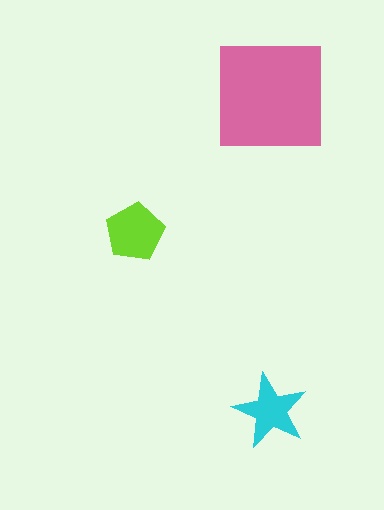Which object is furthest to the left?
The lime pentagon is leftmost.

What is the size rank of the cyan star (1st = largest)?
3rd.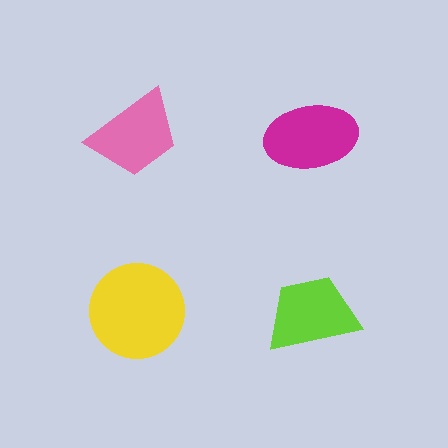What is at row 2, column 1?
A yellow circle.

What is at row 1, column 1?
A pink trapezoid.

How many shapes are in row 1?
2 shapes.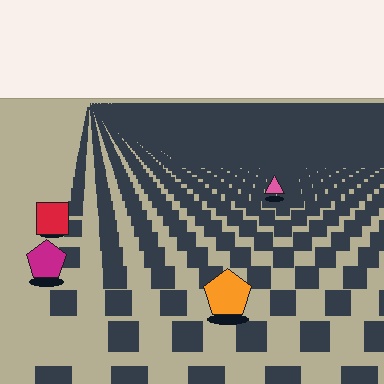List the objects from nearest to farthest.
From nearest to farthest: the orange pentagon, the magenta pentagon, the red square, the pink triangle.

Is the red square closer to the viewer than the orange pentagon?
No. The orange pentagon is closer — you can tell from the texture gradient: the ground texture is coarser near it.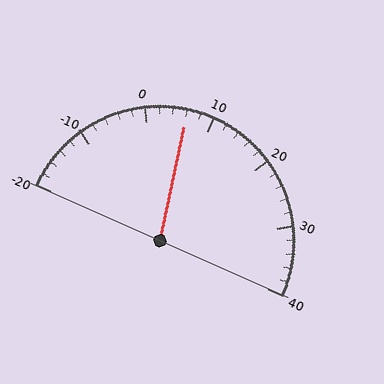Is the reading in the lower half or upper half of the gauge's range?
The reading is in the lower half of the range (-20 to 40).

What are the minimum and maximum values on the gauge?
The gauge ranges from -20 to 40.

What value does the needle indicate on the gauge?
The needle indicates approximately 6.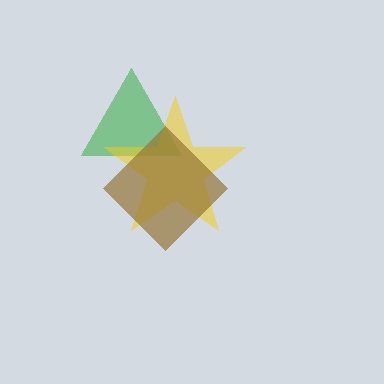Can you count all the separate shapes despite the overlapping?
Yes, there are 3 separate shapes.